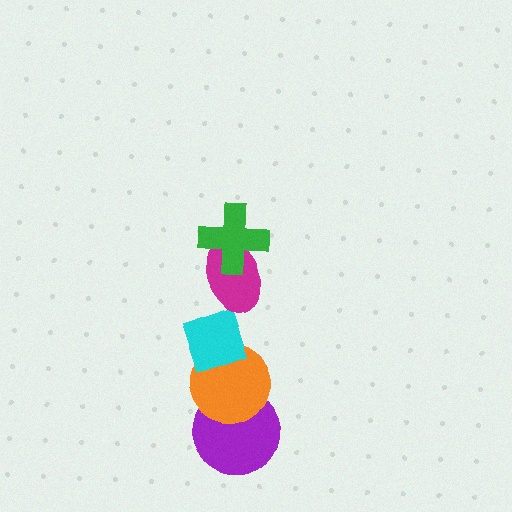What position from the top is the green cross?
The green cross is 1st from the top.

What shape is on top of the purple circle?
The orange circle is on top of the purple circle.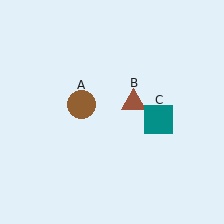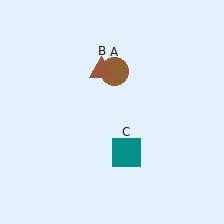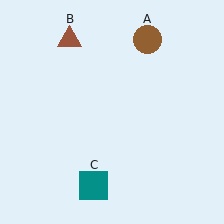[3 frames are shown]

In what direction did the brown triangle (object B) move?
The brown triangle (object B) moved up and to the left.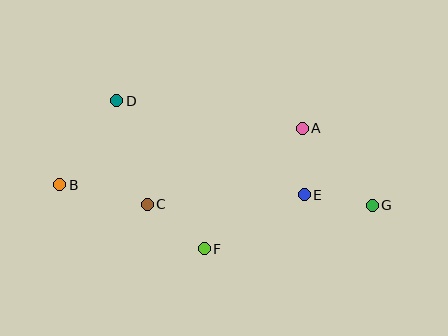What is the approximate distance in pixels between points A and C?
The distance between A and C is approximately 173 pixels.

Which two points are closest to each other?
Points A and E are closest to each other.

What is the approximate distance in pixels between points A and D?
The distance between A and D is approximately 188 pixels.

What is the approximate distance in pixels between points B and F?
The distance between B and F is approximately 158 pixels.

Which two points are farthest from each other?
Points B and G are farthest from each other.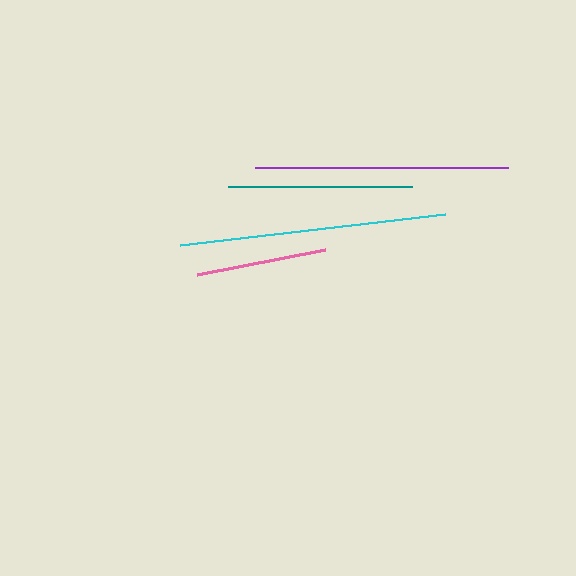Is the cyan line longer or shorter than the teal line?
The cyan line is longer than the teal line.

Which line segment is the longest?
The cyan line is the longest at approximately 267 pixels.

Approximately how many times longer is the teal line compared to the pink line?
The teal line is approximately 1.4 times the length of the pink line.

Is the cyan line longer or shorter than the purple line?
The cyan line is longer than the purple line.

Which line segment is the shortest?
The pink line is the shortest at approximately 130 pixels.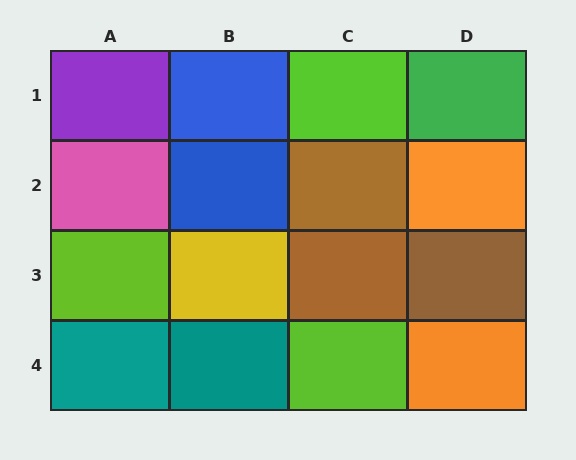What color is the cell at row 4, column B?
Teal.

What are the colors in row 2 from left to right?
Pink, blue, brown, orange.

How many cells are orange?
2 cells are orange.